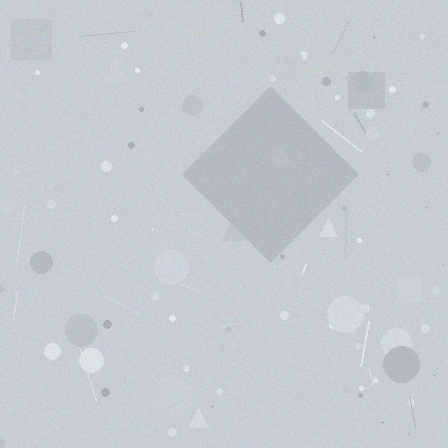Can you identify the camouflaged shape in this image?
The camouflaged shape is a diamond.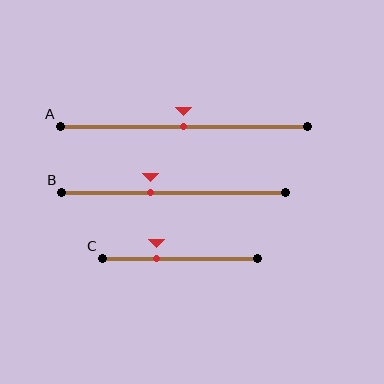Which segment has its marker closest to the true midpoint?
Segment A has its marker closest to the true midpoint.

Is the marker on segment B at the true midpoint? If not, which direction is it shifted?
No, the marker on segment B is shifted to the left by about 10% of the segment length.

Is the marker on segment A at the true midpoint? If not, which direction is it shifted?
Yes, the marker on segment A is at the true midpoint.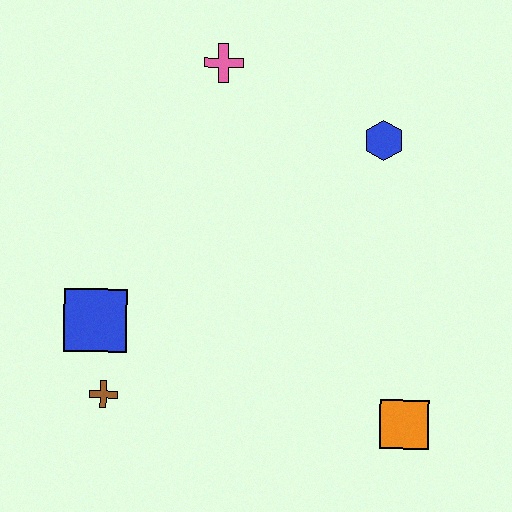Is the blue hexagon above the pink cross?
No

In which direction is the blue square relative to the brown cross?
The blue square is above the brown cross.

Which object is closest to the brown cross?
The blue square is closest to the brown cross.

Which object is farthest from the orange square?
The pink cross is farthest from the orange square.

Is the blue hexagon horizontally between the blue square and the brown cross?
No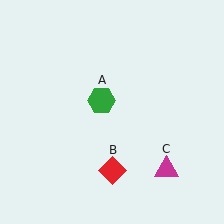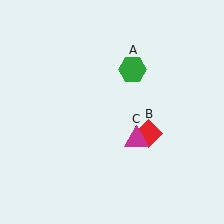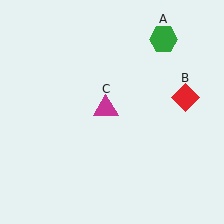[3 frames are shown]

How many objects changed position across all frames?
3 objects changed position: green hexagon (object A), red diamond (object B), magenta triangle (object C).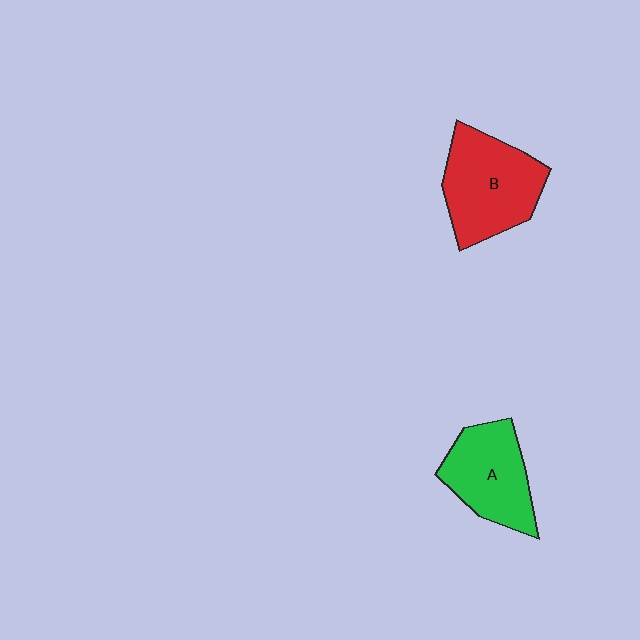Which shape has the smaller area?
Shape A (green).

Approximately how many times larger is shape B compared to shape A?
Approximately 1.2 times.